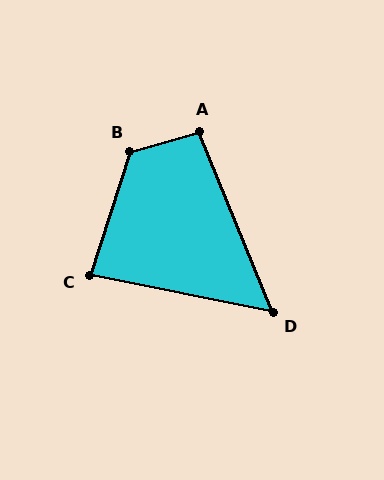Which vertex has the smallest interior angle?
D, at approximately 57 degrees.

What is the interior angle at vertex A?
Approximately 97 degrees (obtuse).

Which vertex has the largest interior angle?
B, at approximately 123 degrees.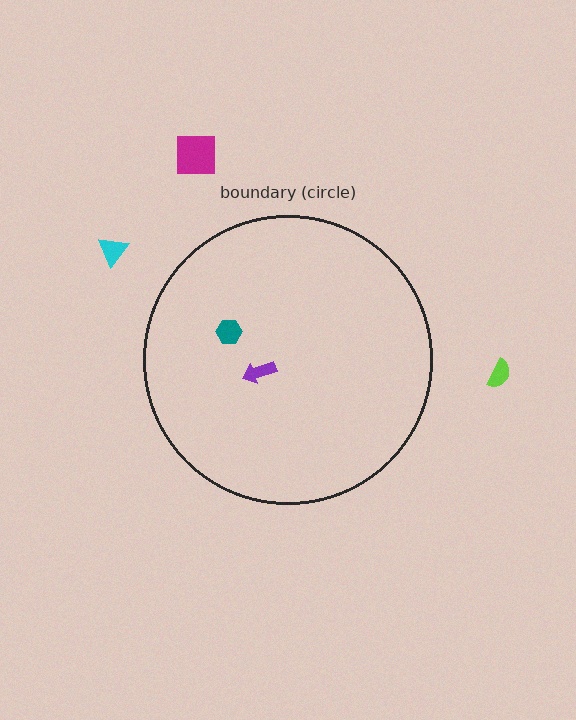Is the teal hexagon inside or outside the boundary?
Inside.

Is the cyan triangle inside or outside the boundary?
Outside.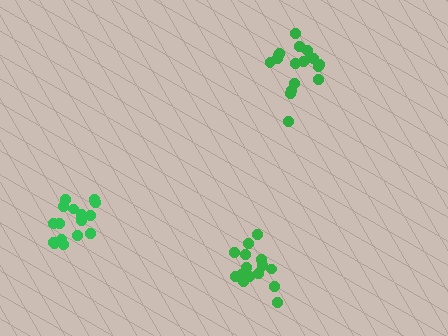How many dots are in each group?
Group 1: 18 dots, Group 2: 16 dots, Group 3: 17 dots (51 total).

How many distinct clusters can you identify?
There are 3 distinct clusters.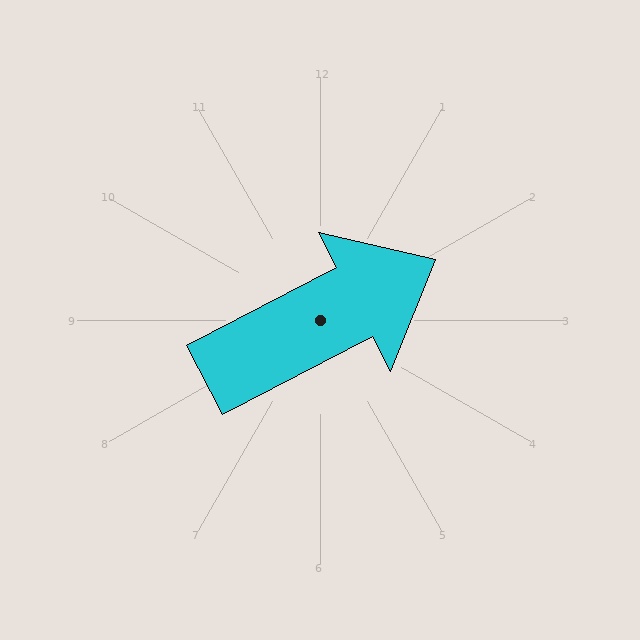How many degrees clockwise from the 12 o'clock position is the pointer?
Approximately 62 degrees.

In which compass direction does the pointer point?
Northeast.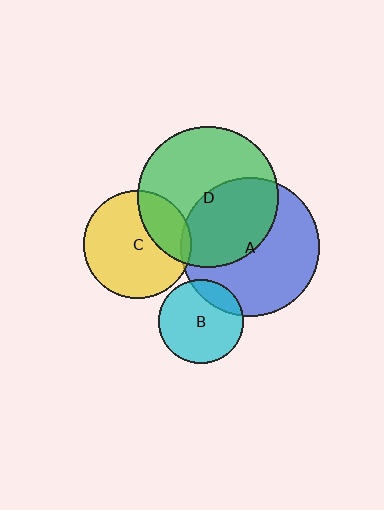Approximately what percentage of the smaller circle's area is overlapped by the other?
Approximately 5%.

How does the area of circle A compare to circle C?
Approximately 1.7 times.